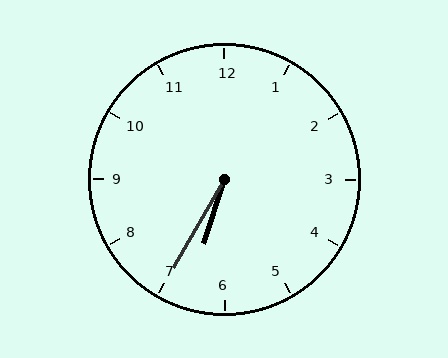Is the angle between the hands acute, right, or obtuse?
It is acute.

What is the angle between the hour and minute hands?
Approximately 12 degrees.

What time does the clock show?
6:35.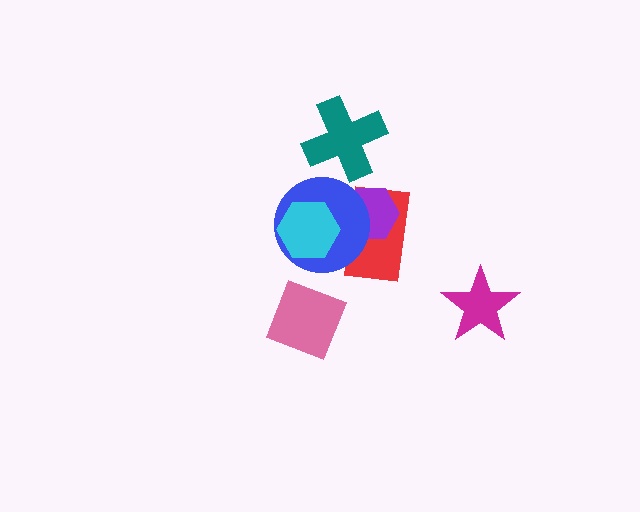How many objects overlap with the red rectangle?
3 objects overlap with the red rectangle.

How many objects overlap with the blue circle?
3 objects overlap with the blue circle.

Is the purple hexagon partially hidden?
Yes, it is partially covered by another shape.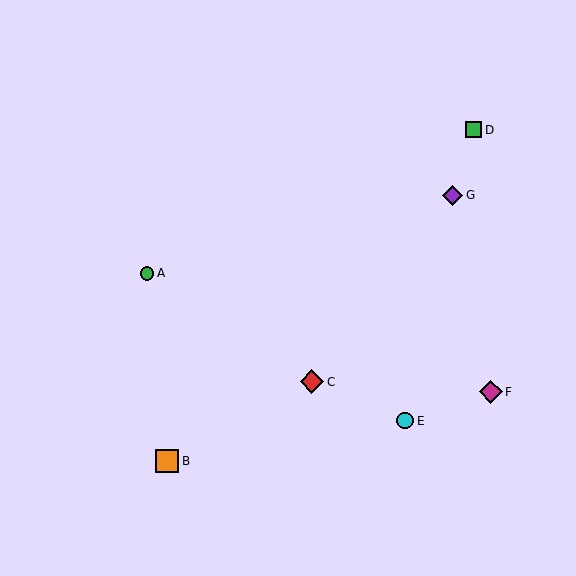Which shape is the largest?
The magenta diamond (labeled F) is the largest.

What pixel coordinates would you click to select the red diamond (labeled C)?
Click at (312, 382) to select the red diamond C.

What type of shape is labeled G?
Shape G is a purple diamond.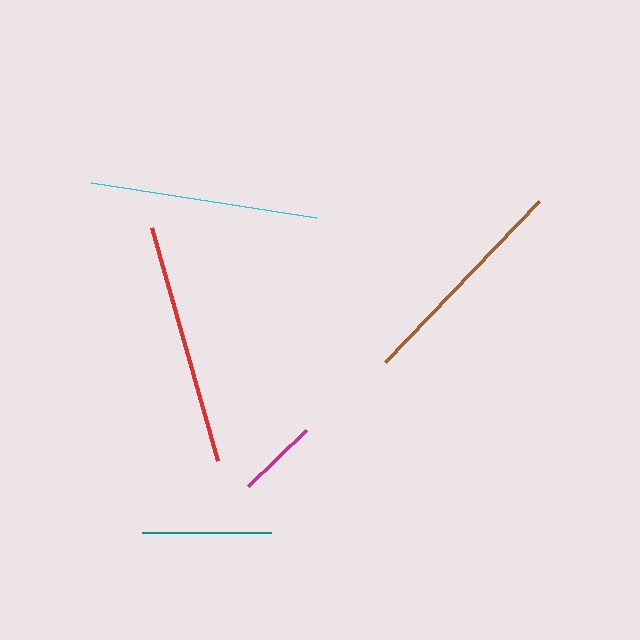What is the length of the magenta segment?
The magenta segment is approximately 80 pixels long.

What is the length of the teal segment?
The teal segment is approximately 130 pixels long.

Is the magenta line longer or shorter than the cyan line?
The cyan line is longer than the magenta line.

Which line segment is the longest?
The red line is the longest at approximately 242 pixels.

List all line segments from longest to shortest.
From longest to shortest: red, cyan, brown, teal, magenta.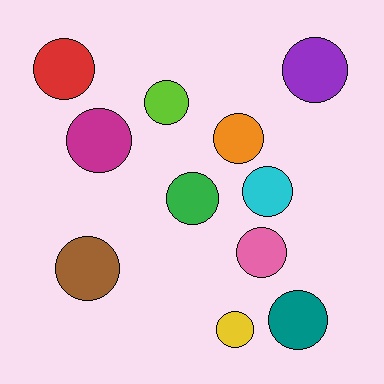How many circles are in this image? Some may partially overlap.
There are 11 circles.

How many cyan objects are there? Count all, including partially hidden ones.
There is 1 cyan object.